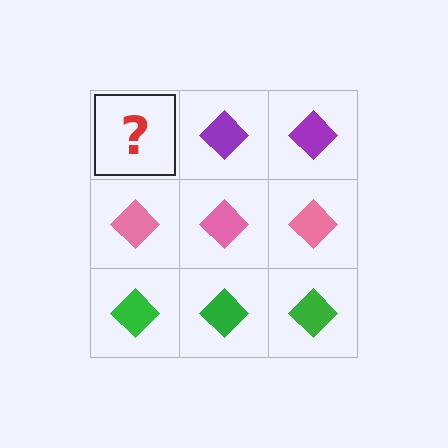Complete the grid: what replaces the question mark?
The question mark should be replaced with a purple diamond.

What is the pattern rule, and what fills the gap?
The rule is that each row has a consistent color. The gap should be filled with a purple diamond.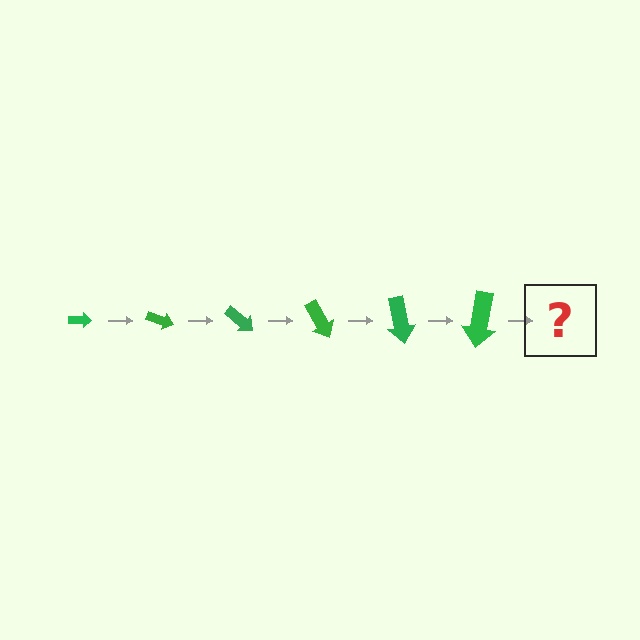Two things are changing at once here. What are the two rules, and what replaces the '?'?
The two rules are that the arrow grows larger each step and it rotates 20 degrees each step. The '?' should be an arrow, larger than the previous one and rotated 120 degrees from the start.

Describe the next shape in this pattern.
It should be an arrow, larger than the previous one and rotated 120 degrees from the start.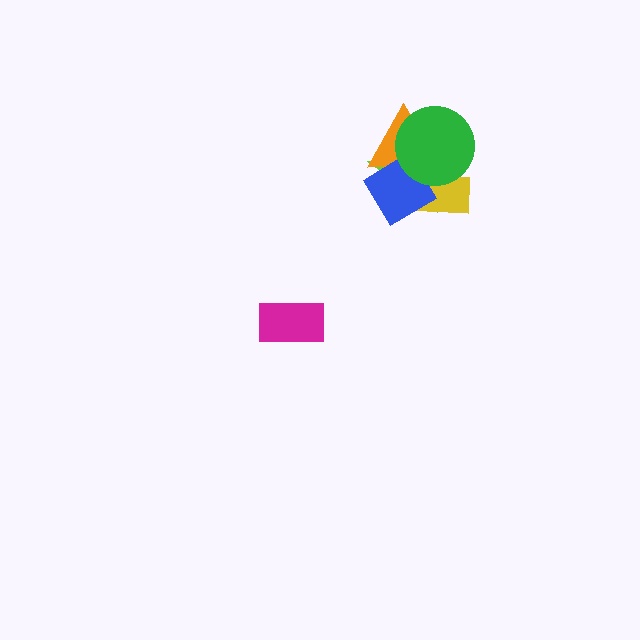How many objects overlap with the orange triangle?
4 objects overlap with the orange triangle.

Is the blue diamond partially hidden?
Yes, it is partially covered by another shape.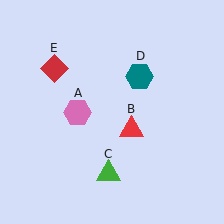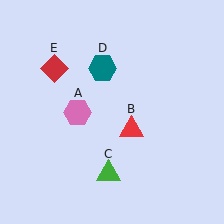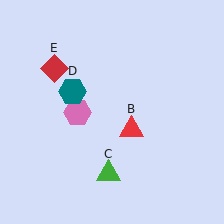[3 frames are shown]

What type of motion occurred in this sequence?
The teal hexagon (object D) rotated counterclockwise around the center of the scene.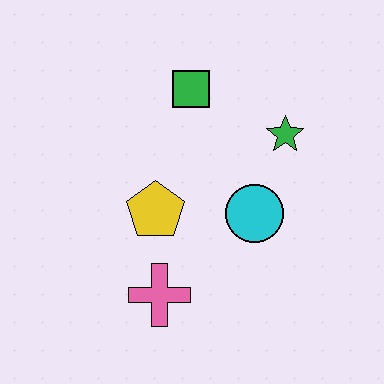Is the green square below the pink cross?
No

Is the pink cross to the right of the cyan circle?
No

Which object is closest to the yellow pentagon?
The pink cross is closest to the yellow pentagon.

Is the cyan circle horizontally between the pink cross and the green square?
No